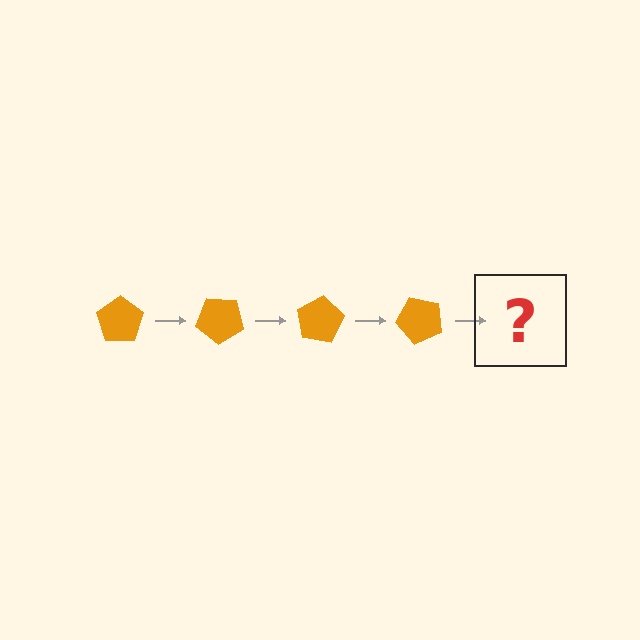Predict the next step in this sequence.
The next step is an orange pentagon rotated 160 degrees.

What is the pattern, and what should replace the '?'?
The pattern is that the pentagon rotates 40 degrees each step. The '?' should be an orange pentagon rotated 160 degrees.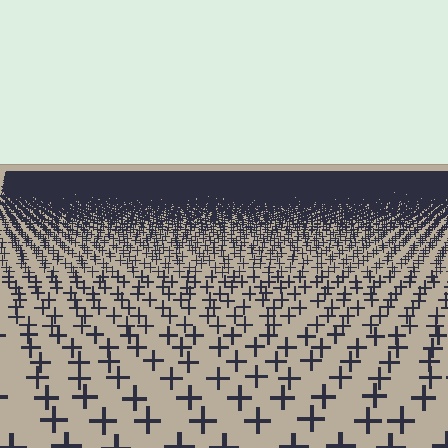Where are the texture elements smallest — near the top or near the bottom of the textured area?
Near the top.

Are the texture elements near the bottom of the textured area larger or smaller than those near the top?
Larger. Near the bottom, elements are closer to the viewer and appear at a bigger on-screen size.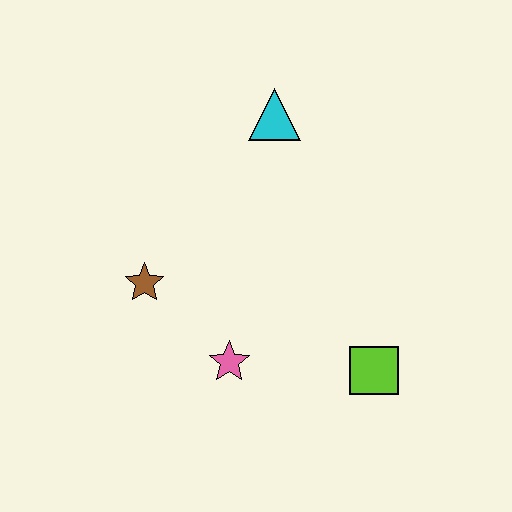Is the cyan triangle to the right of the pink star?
Yes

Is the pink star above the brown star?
No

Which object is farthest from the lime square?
The cyan triangle is farthest from the lime square.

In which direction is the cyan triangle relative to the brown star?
The cyan triangle is above the brown star.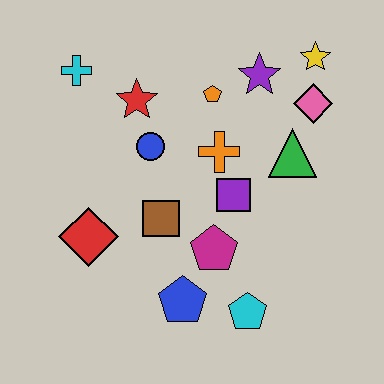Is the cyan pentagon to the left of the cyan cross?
No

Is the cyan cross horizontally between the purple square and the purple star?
No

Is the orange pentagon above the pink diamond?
Yes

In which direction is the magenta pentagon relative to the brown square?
The magenta pentagon is to the right of the brown square.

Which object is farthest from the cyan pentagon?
The cyan cross is farthest from the cyan pentagon.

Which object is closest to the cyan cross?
The red star is closest to the cyan cross.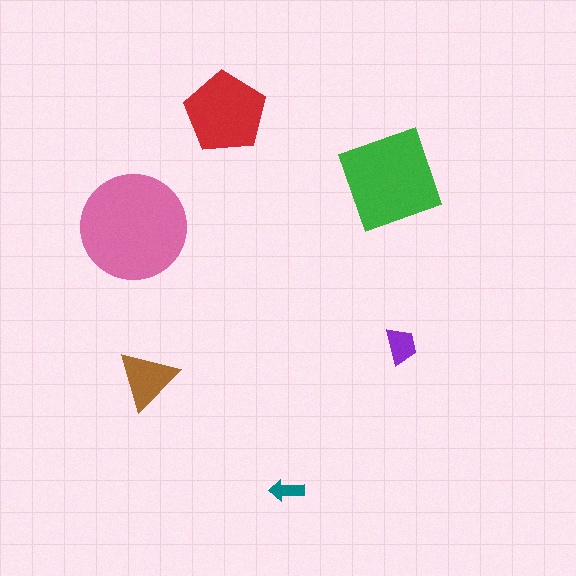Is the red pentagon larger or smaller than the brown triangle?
Larger.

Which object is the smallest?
The teal arrow.